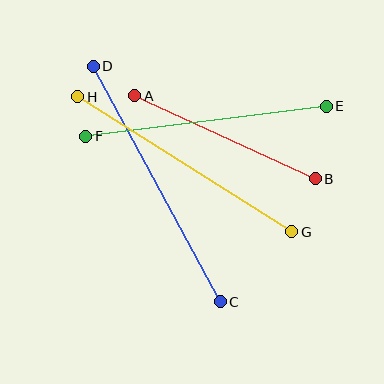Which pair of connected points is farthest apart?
Points C and D are farthest apart.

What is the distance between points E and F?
The distance is approximately 243 pixels.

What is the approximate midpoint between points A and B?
The midpoint is at approximately (225, 137) pixels.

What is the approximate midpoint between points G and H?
The midpoint is at approximately (185, 164) pixels.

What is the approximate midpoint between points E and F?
The midpoint is at approximately (206, 121) pixels.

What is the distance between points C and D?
The distance is approximately 267 pixels.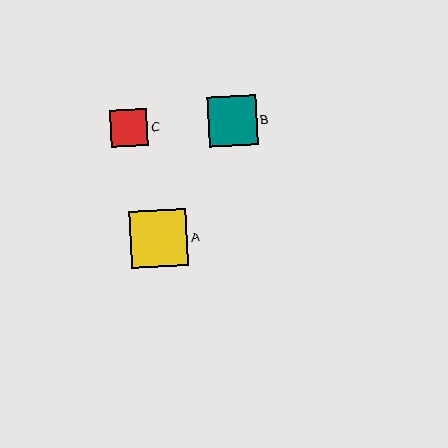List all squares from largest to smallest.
From largest to smallest: A, B, C.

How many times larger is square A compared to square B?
Square A is approximately 1.2 times the size of square B.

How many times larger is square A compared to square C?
Square A is approximately 1.5 times the size of square C.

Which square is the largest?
Square A is the largest with a size of approximately 57 pixels.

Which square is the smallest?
Square C is the smallest with a size of approximately 37 pixels.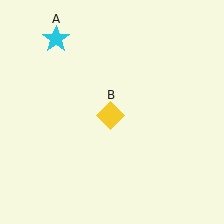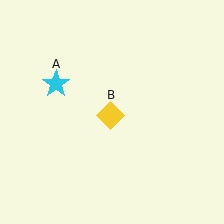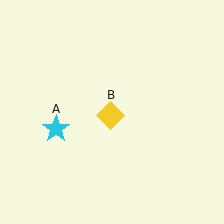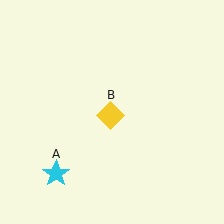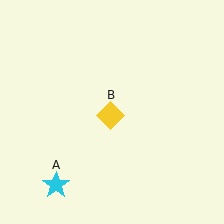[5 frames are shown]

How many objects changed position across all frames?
1 object changed position: cyan star (object A).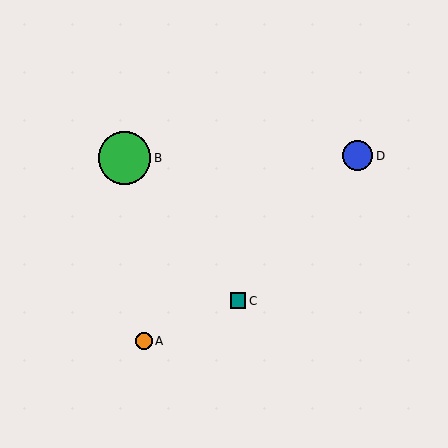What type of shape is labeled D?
Shape D is a blue circle.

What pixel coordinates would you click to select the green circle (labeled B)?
Click at (125, 158) to select the green circle B.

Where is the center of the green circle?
The center of the green circle is at (125, 158).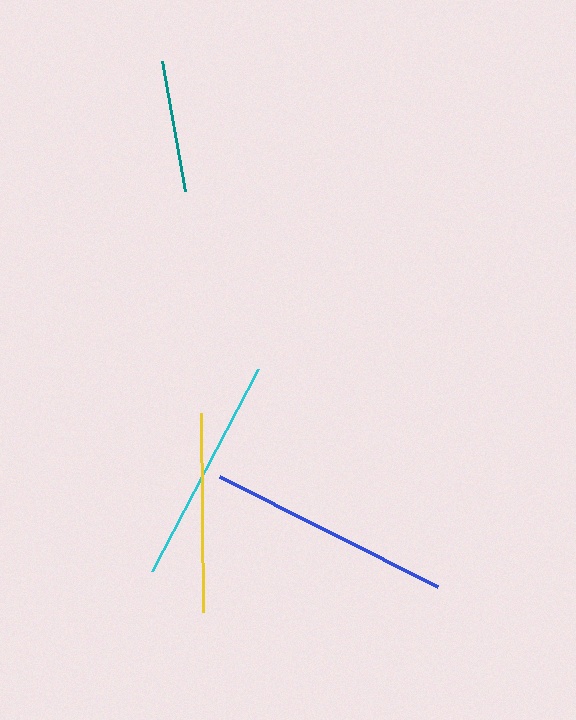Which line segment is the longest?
The blue line is the longest at approximately 244 pixels.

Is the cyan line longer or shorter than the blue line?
The blue line is longer than the cyan line.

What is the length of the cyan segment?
The cyan segment is approximately 228 pixels long.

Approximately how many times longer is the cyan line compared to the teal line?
The cyan line is approximately 1.7 times the length of the teal line.